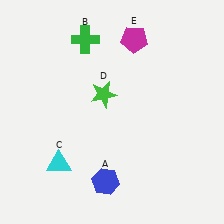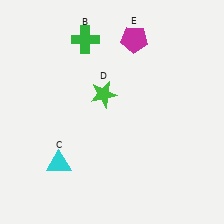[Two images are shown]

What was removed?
The blue hexagon (A) was removed in Image 2.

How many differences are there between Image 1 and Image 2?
There is 1 difference between the two images.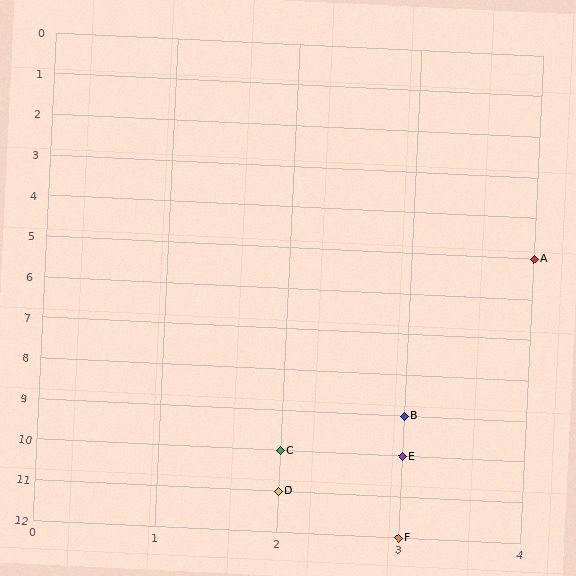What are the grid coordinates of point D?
Point D is at grid coordinates (2, 11).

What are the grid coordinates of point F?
Point F is at grid coordinates (3, 12).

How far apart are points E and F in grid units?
Points E and F are 2 rows apart.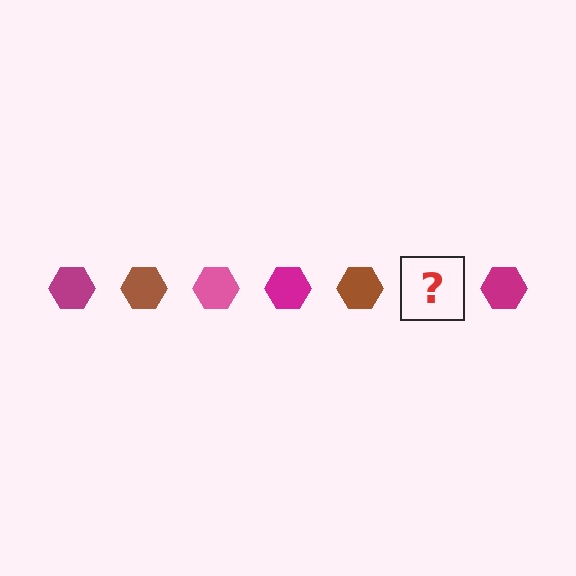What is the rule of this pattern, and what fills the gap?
The rule is that the pattern cycles through magenta, brown, pink hexagons. The gap should be filled with a pink hexagon.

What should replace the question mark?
The question mark should be replaced with a pink hexagon.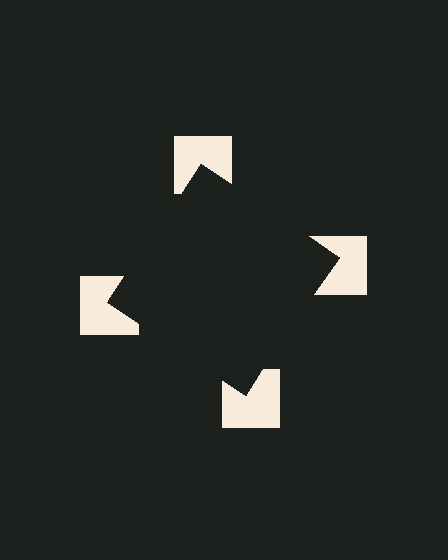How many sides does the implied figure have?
4 sides.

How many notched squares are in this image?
There are 4 — one at each vertex of the illusory square.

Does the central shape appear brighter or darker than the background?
It typically appears slightly darker than the background, even though no actual brightness change is drawn.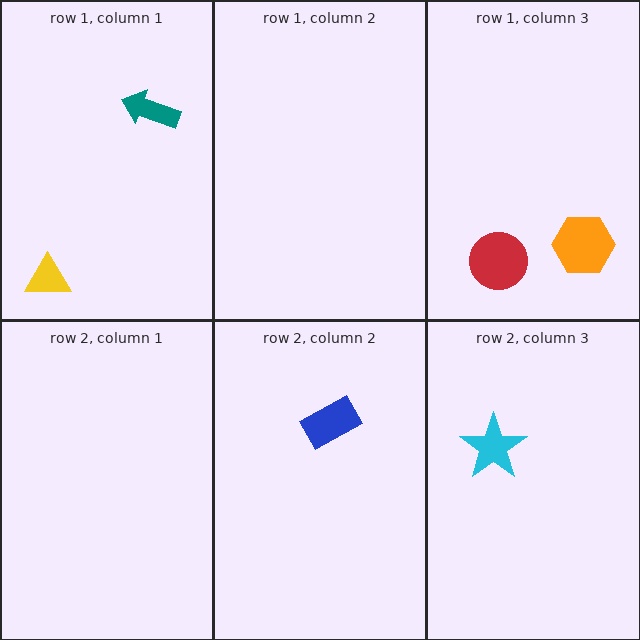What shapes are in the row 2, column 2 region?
The blue rectangle.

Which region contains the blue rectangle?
The row 2, column 2 region.